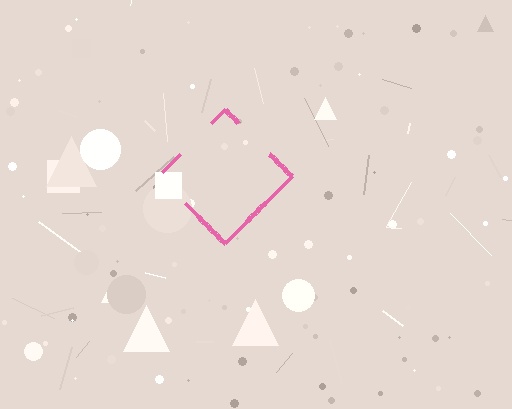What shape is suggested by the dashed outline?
The dashed outline suggests a diamond.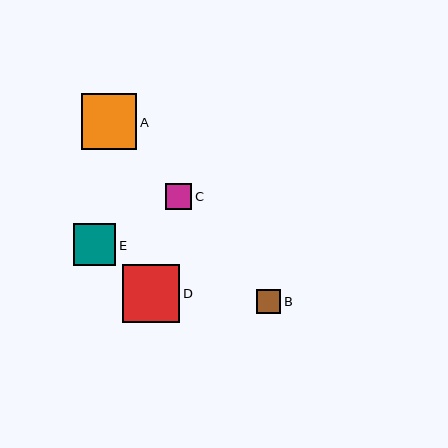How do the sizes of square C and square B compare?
Square C and square B are approximately the same size.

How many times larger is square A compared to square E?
Square A is approximately 1.3 times the size of square E.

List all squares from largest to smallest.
From largest to smallest: D, A, E, C, B.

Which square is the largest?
Square D is the largest with a size of approximately 58 pixels.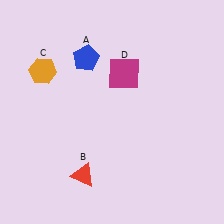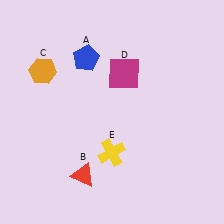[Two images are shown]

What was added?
A yellow cross (E) was added in Image 2.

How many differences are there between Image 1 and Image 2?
There is 1 difference between the two images.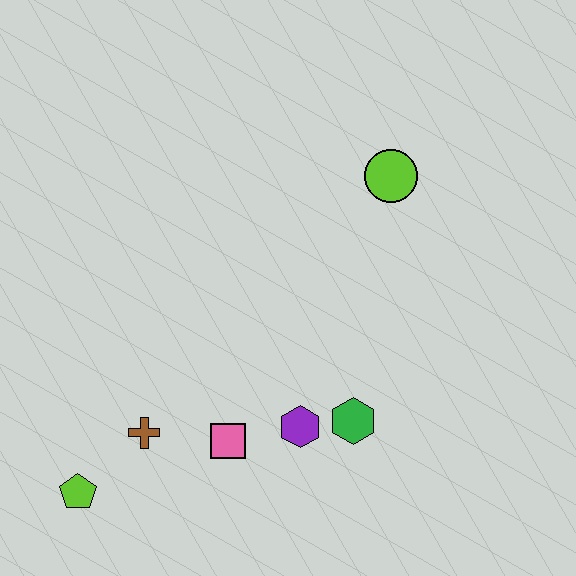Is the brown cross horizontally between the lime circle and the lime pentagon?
Yes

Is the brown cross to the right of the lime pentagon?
Yes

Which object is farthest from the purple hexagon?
The lime circle is farthest from the purple hexagon.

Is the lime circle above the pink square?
Yes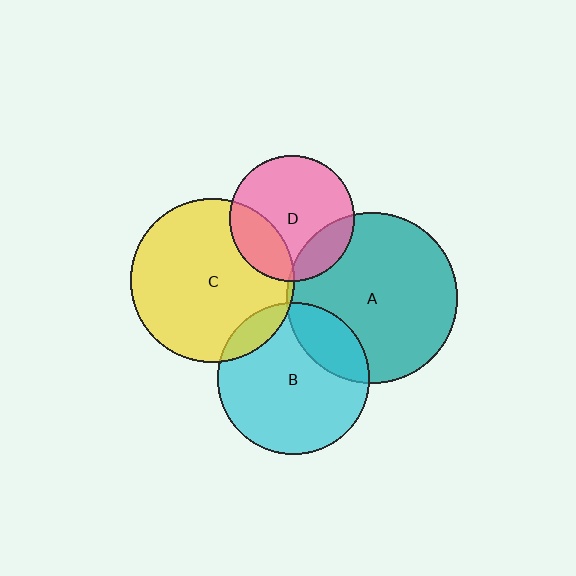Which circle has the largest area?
Circle A (teal).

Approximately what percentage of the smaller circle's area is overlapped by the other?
Approximately 10%.